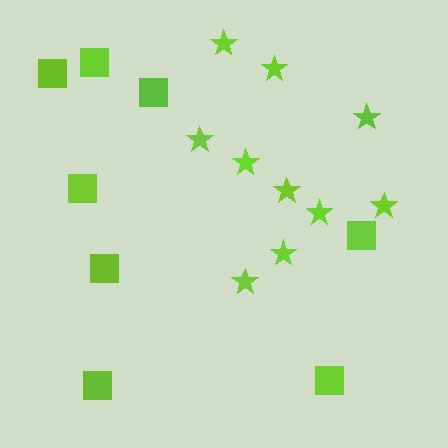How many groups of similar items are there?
There are 2 groups: one group of squares (8) and one group of stars (10).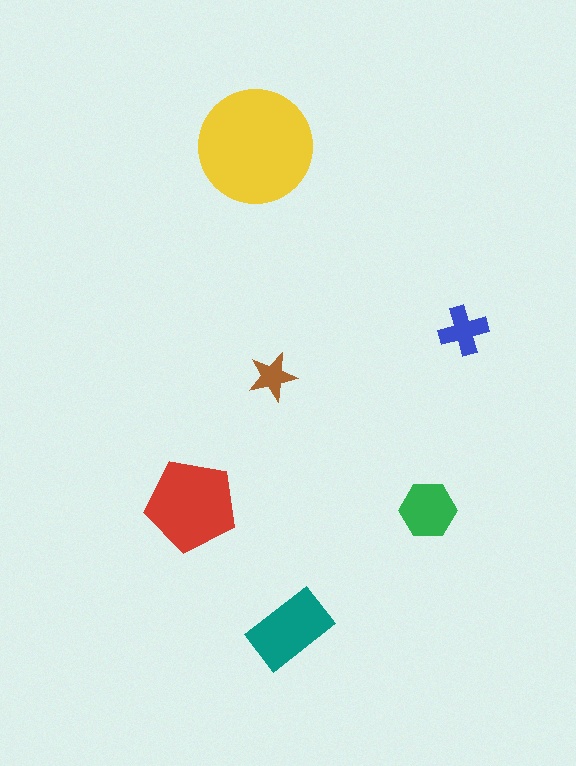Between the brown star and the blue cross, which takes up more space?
The blue cross.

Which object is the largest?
The yellow circle.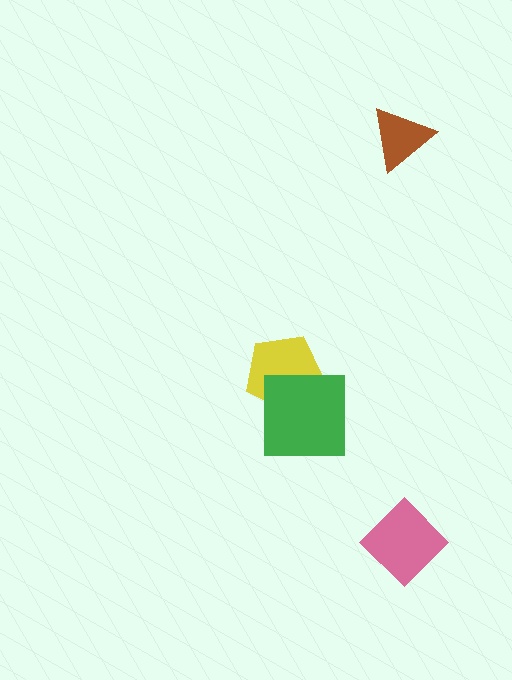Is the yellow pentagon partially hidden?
Yes, it is partially covered by another shape.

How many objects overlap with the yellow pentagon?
1 object overlaps with the yellow pentagon.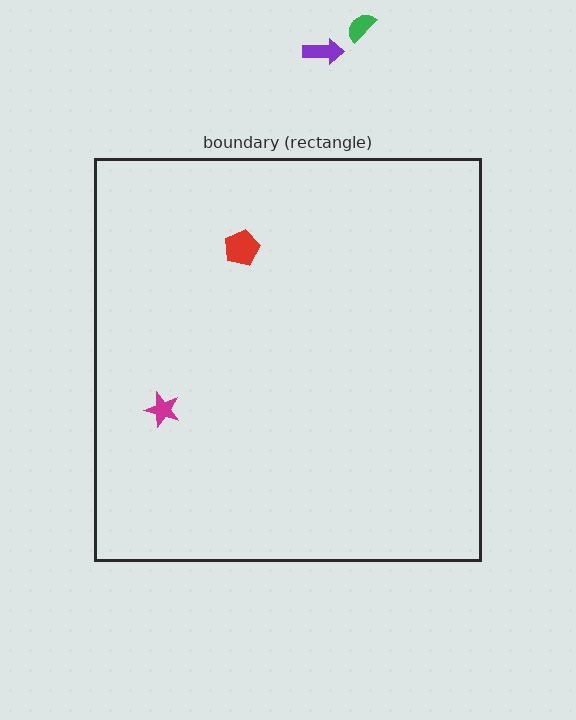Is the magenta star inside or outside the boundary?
Inside.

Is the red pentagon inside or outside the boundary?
Inside.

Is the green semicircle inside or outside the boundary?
Outside.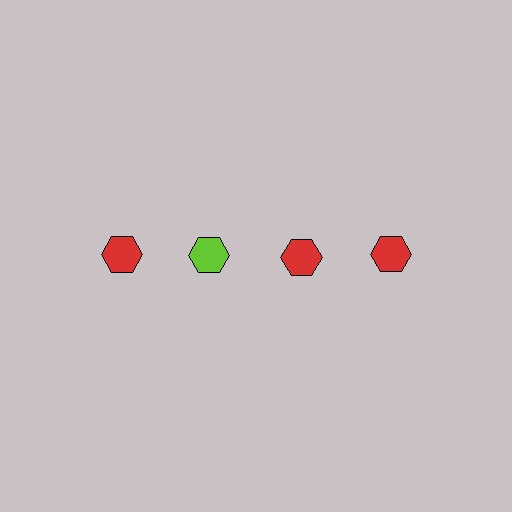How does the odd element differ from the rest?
It has a different color: lime instead of red.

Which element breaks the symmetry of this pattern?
The lime hexagon in the top row, second from left column breaks the symmetry. All other shapes are red hexagons.